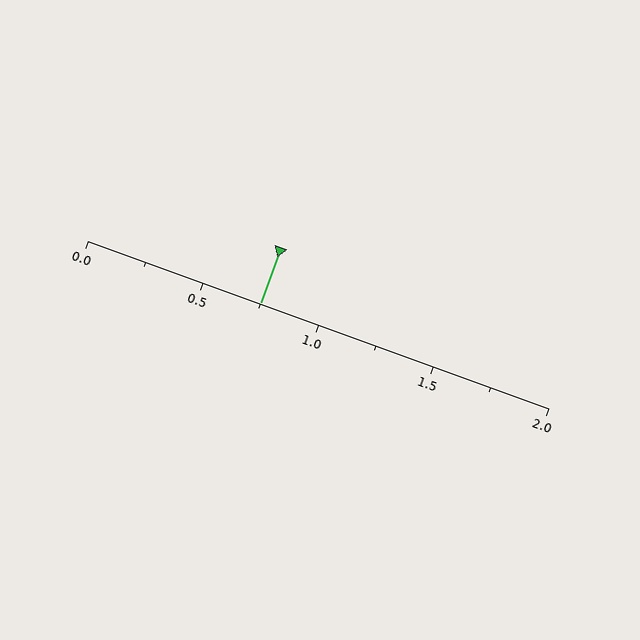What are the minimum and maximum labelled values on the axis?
The axis runs from 0.0 to 2.0.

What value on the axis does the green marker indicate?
The marker indicates approximately 0.75.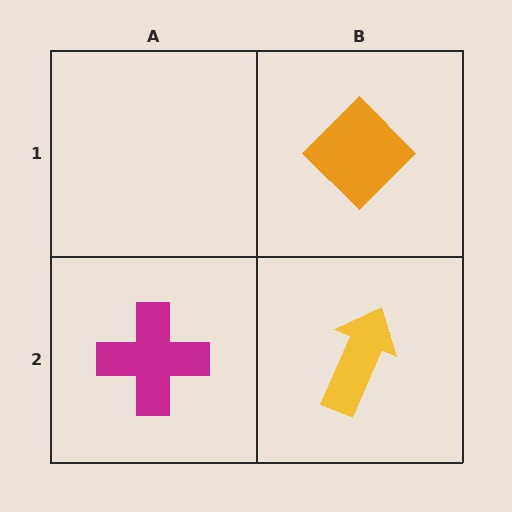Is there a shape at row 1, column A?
No, that cell is empty.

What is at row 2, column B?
A yellow arrow.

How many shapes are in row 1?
1 shape.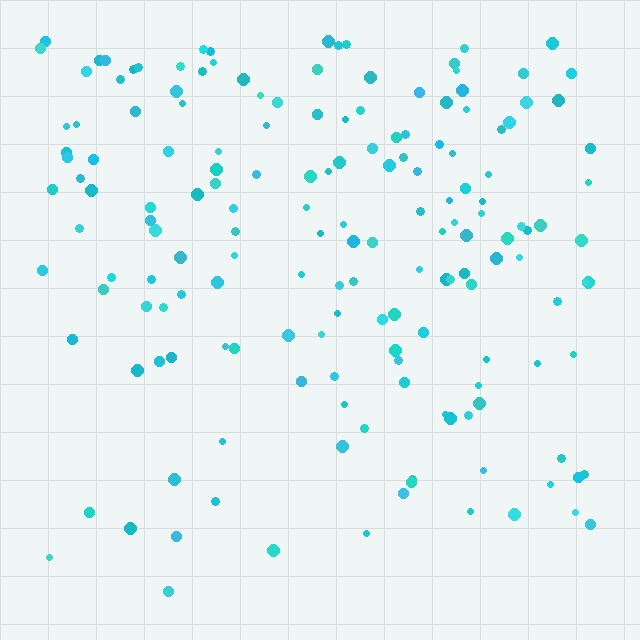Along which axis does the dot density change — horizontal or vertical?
Vertical.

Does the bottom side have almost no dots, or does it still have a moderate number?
Still a moderate number, just noticeably fewer than the top.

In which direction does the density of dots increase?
From bottom to top, with the top side densest.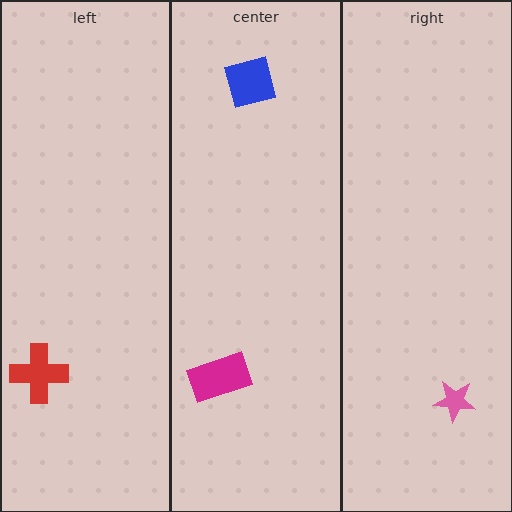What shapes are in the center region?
The magenta rectangle, the blue square.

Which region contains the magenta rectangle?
The center region.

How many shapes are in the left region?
1.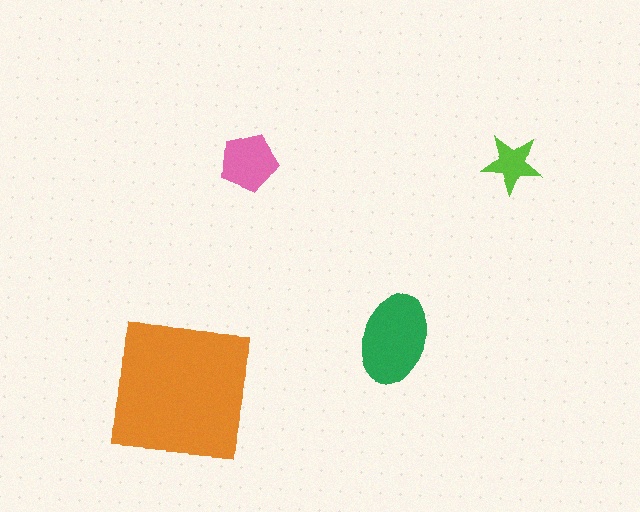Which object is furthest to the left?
The orange square is leftmost.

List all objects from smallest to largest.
The lime star, the pink pentagon, the green ellipse, the orange square.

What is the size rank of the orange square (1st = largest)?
1st.